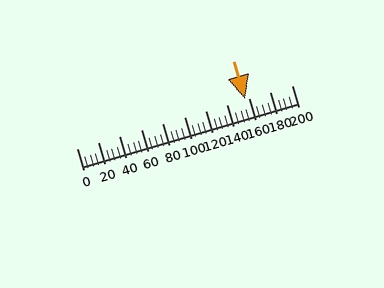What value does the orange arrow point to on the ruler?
The orange arrow points to approximately 156.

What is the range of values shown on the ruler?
The ruler shows values from 0 to 200.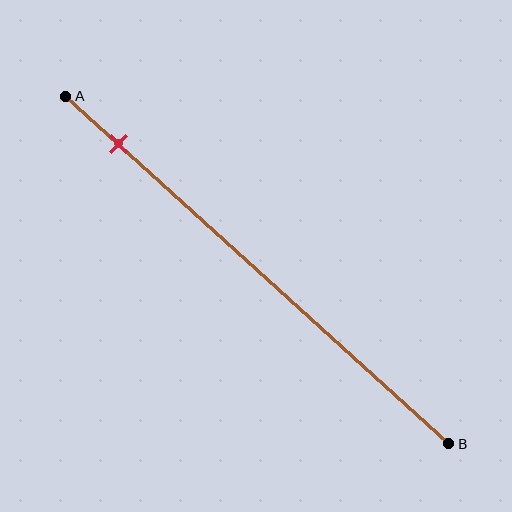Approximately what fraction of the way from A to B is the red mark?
The red mark is approximately 15% of the way from A to B.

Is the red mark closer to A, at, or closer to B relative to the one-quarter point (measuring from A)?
The red mark is closer to point A than the one-quarter point of segment AB.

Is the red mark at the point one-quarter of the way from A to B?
No, the mark is at about 15% from A, not at the 25% one-quarter point.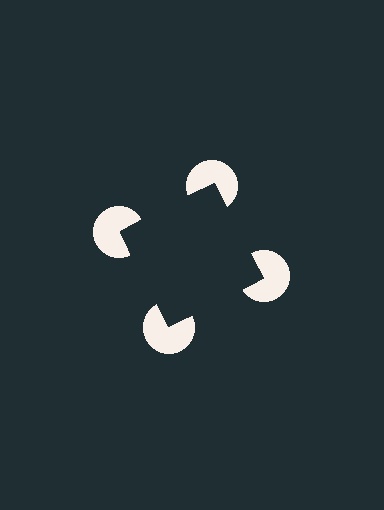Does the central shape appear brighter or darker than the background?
It typically appears slightly darker than the background, even though no actual brightness change is drawn.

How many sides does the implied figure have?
4 sides.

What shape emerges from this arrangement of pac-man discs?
An illusory square — its edges are inferred from the aligned wedge cuts in the pac-man discs, not physically drawn.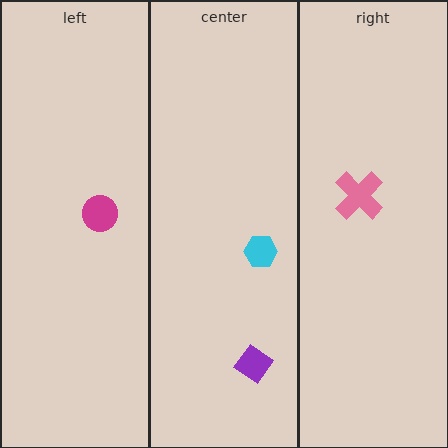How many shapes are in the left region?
1.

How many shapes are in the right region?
1.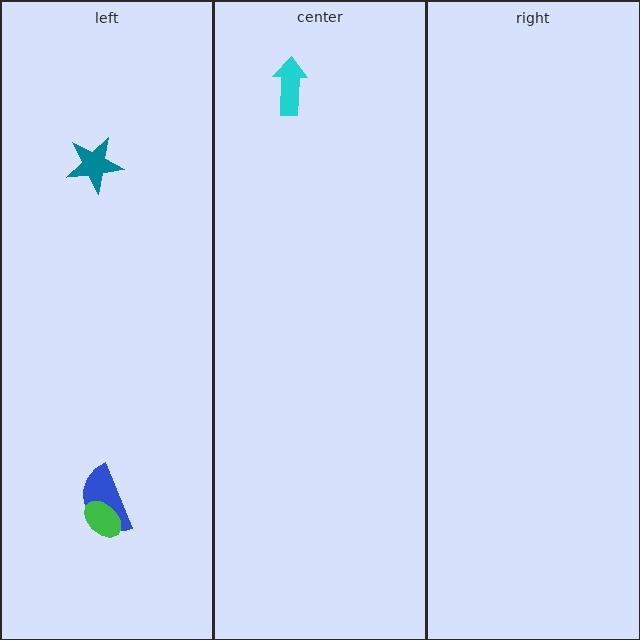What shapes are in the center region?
The cyan arrow.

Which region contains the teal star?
The left region.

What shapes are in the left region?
The blue semicircle, the green ellipse, the teal star.